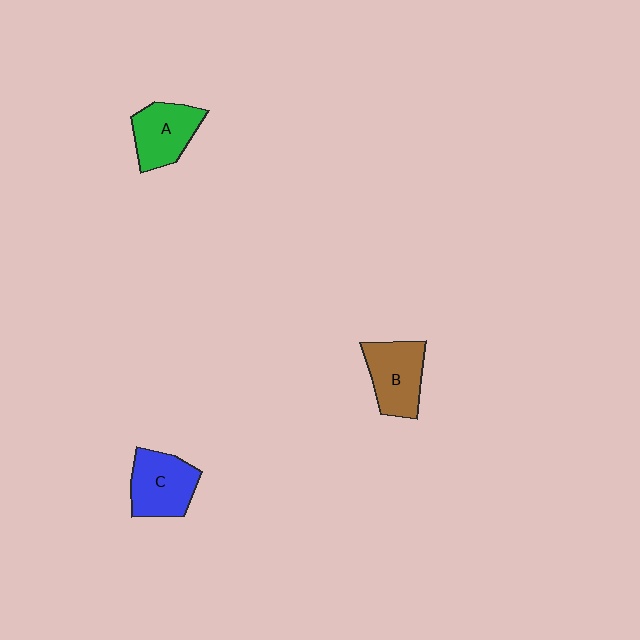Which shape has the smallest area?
Shape A (green).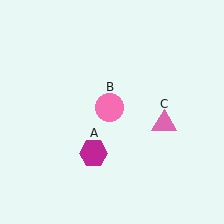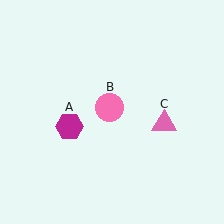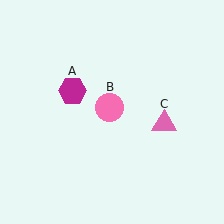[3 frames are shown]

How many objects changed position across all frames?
1 object changed position: magenta hexagon (object A).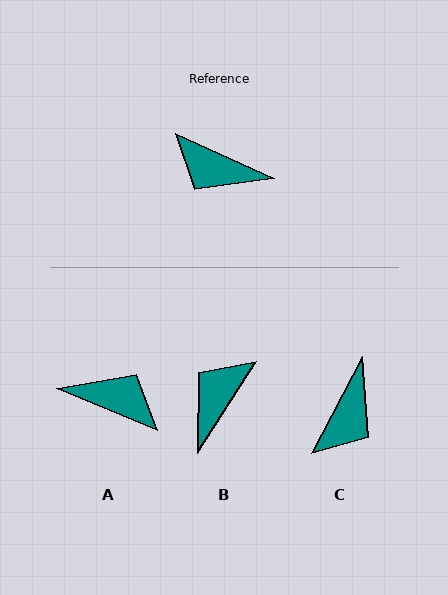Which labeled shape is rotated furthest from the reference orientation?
A, about 178 degrees away.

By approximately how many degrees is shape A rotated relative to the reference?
Approximately 178 degrees clockwise.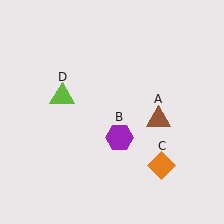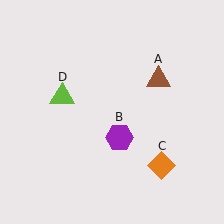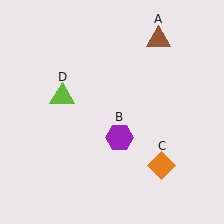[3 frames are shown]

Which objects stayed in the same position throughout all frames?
Purple hexagon (object B) and orange diamond (object C) and lime triangle (object D) remained stationary.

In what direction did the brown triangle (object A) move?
The brown triangle (object A) moved up.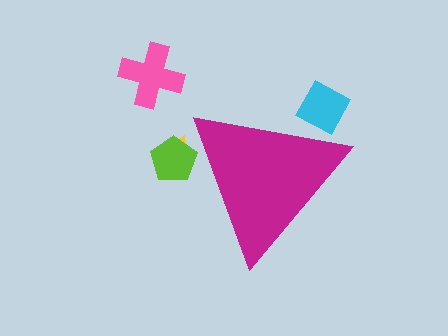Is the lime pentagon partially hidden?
Yes, the lime pentagon is partially hidden behind the magenta triangle.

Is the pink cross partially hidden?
No, the pink cross is fully visible.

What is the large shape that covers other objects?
A magenta triangle.